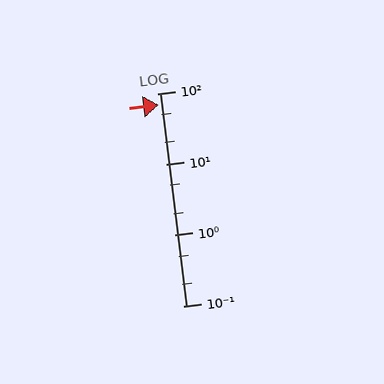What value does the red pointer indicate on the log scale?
The pointer indicates approximately 70.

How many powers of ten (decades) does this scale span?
The scale spans 3 decades, from 0.1 to 100.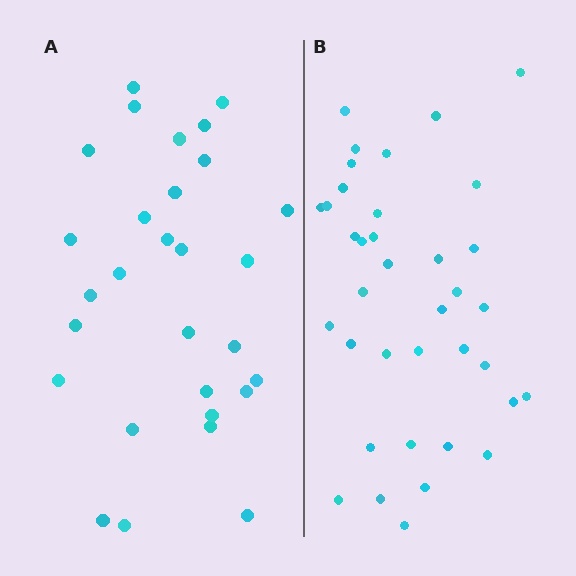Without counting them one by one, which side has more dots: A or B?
Region B (the right region) has more dots.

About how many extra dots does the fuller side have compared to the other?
Region B has roughly 8 or so more dots than region A.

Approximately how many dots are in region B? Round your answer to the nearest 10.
About 40 dots. (The exact count is 37, which rounds to 40.)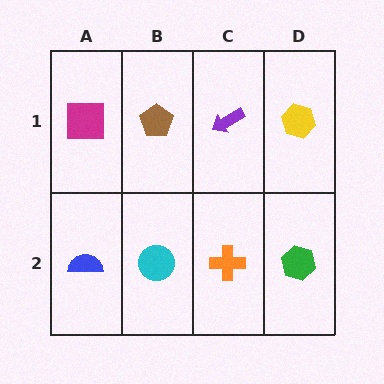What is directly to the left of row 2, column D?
An orange cross.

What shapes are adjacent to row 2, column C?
A purple arrow (row 1, column C), a cyan circle (row 2, column B), a green hexagon (row 2, column D).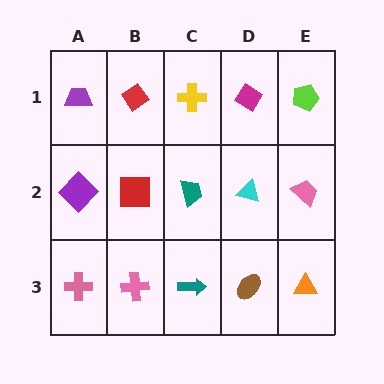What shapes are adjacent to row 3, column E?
A pink trapezoid (row 2, column E), a brown ellipse (row 3, column D).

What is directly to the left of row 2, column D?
A teal trapezoid.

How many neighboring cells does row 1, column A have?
2.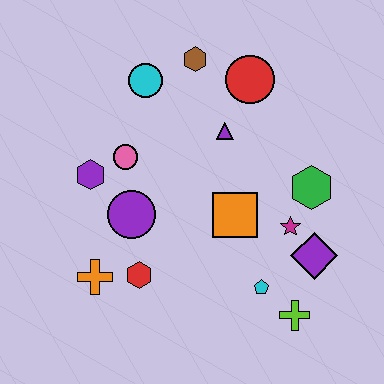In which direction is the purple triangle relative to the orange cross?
The purple triangle is above the orange cross.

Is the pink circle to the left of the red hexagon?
Yes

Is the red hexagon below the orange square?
Yes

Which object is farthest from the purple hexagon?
The lime cross is farthest from the purple hexagon.